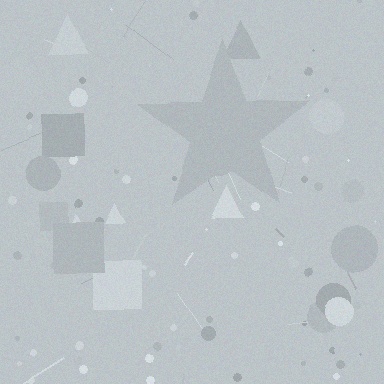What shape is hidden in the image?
A star is hidden in the image.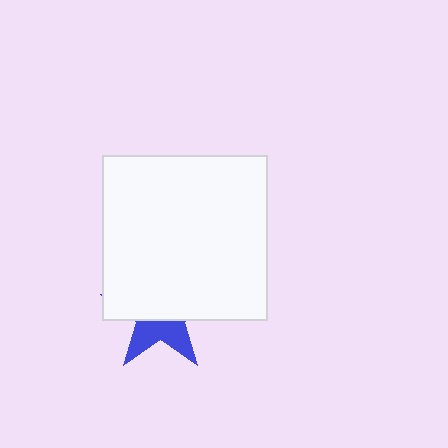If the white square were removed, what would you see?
You would see the complete blue star.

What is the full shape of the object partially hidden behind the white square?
The partially hidden object is a blue star.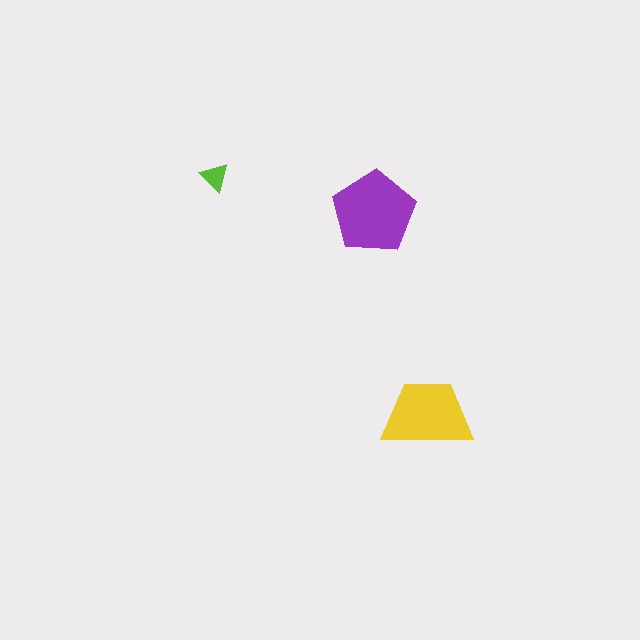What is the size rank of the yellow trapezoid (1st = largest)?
2nd.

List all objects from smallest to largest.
The lime triangle, the yellow trapezoid, the purple pentagon.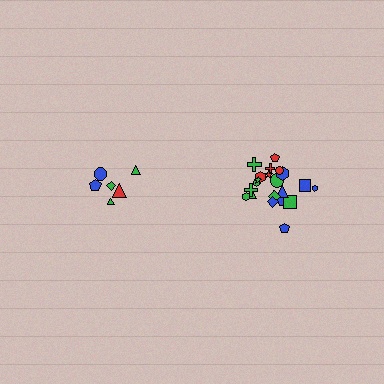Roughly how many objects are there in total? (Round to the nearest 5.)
Roughly 30 objects in total.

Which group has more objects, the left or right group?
The right group.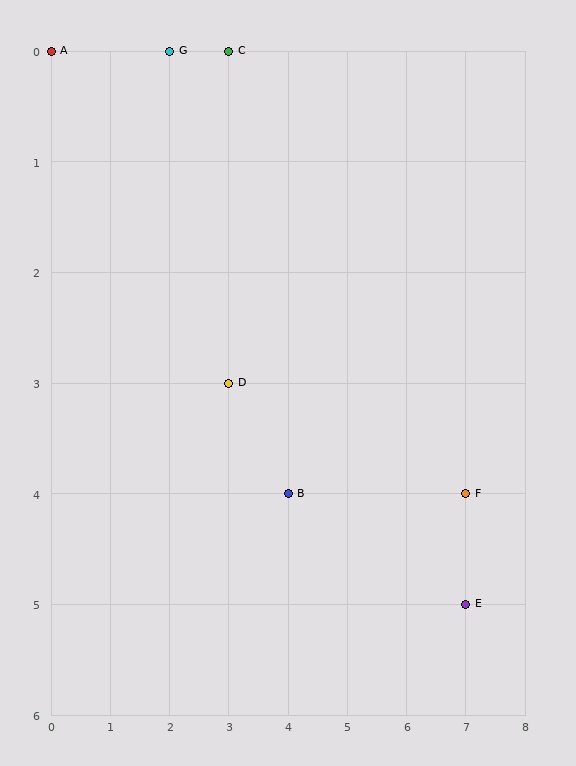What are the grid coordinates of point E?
Point E is at grid coordinates (7, 5).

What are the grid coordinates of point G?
Point G is at grid coordinates (2, 0).